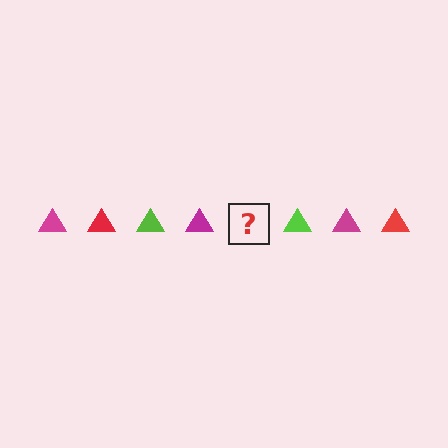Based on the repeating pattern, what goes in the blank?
The blank should be a red triangle.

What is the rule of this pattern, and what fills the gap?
The rule is that the pattern cycles through magenta, red, lime triangles. The gap should be filled with a red triangle.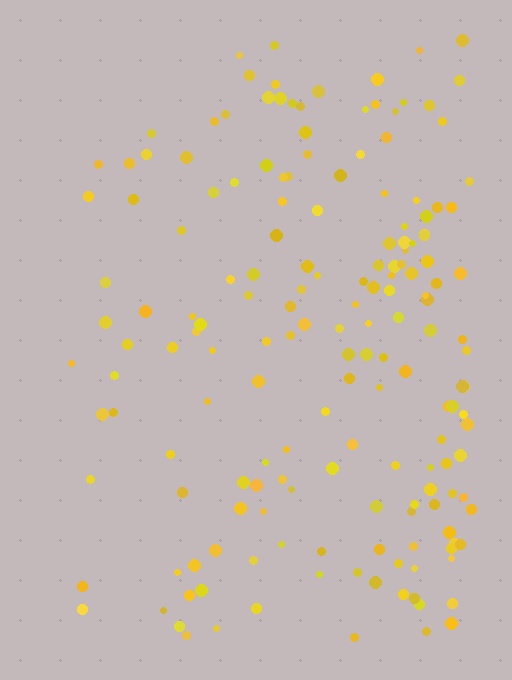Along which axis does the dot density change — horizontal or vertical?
Horizontal.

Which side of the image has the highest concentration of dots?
The right.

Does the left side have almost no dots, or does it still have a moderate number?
Still a moderate number, just noticeably fewer than the right.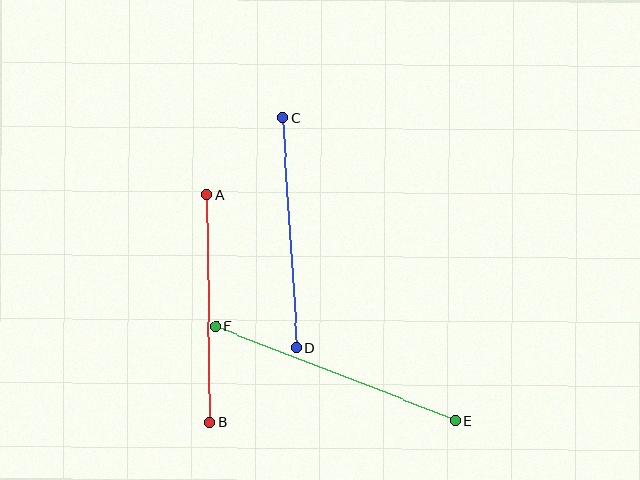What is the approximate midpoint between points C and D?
The midpoint is at approximately (289, 233) pixels.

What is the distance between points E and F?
The distance is approximately 257 pixels.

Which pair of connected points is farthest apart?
Points E and F are farthest apart.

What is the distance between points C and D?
The distance is approximately 230 pixels.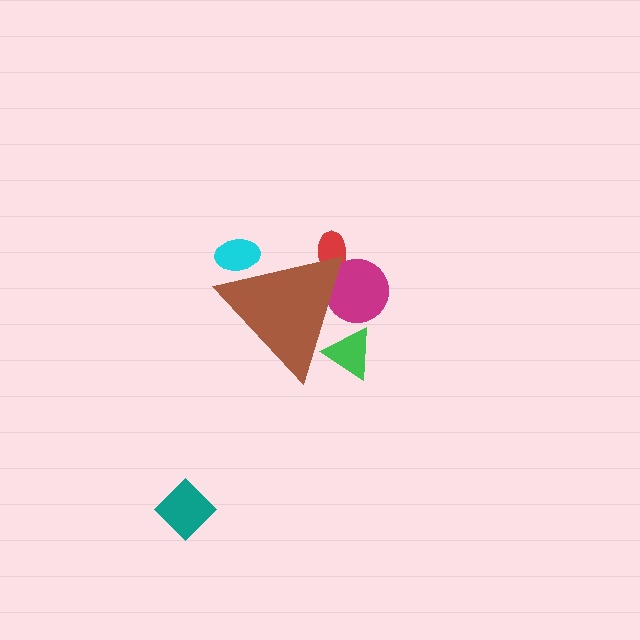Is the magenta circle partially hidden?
Yes, the magenta circle is partially hidden behind the brown triangle.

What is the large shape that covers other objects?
A brown triangle.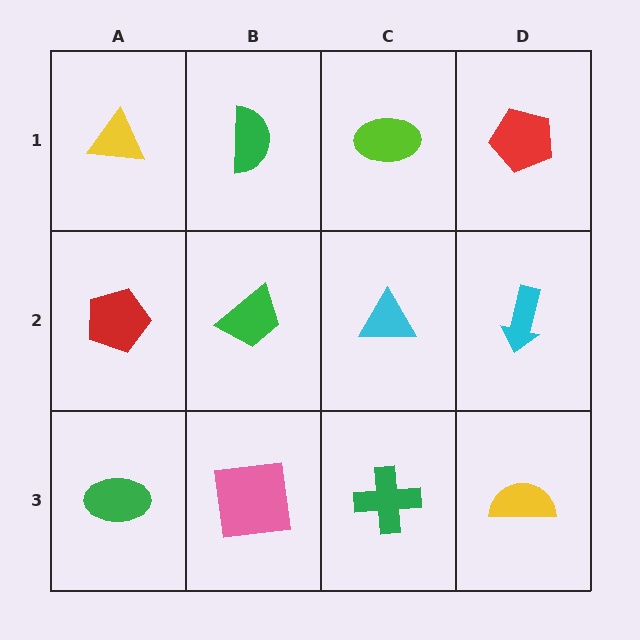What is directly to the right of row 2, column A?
A green trapezoid.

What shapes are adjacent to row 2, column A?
A yellow triangle (row 1, column A), a green ellipse (row 3, column A), a green trapezoid (row 2, column B).